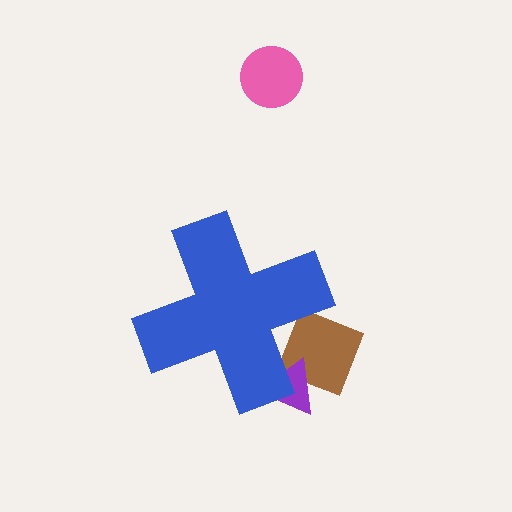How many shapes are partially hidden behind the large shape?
2 shapes are partially hidden.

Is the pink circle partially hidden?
No, the pink circle is fully visible.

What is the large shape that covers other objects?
A blue cross.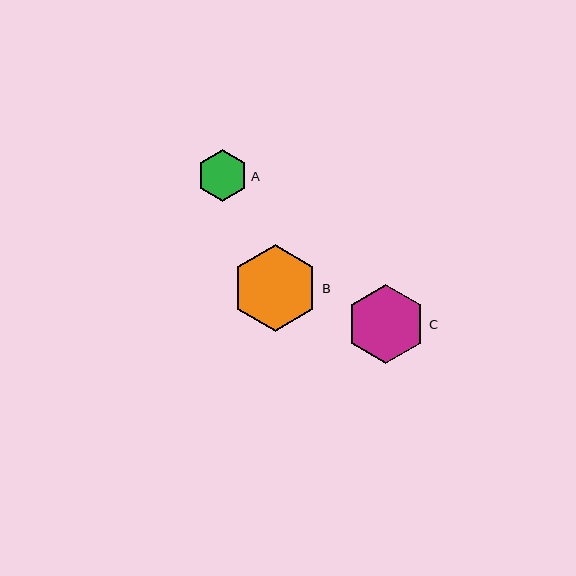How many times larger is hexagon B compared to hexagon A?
Hexagon B is approximately 1.7 times the size of hexagon A.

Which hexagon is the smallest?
Hexagon A is the smallest with a size of approximately 52 pixels.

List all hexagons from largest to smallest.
From largest to smallest: B, C, A.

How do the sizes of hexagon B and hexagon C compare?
Hexagon B and hexagon C are approximately the same size.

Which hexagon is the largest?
Hexagon B is the largest with a size of approximately 87 pixels.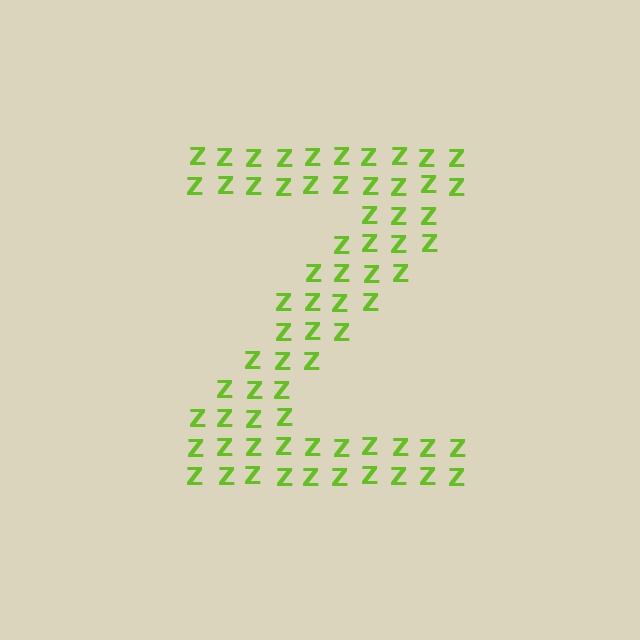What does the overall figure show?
The overall figure shows the letter Z.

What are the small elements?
The small elements are letter Z's.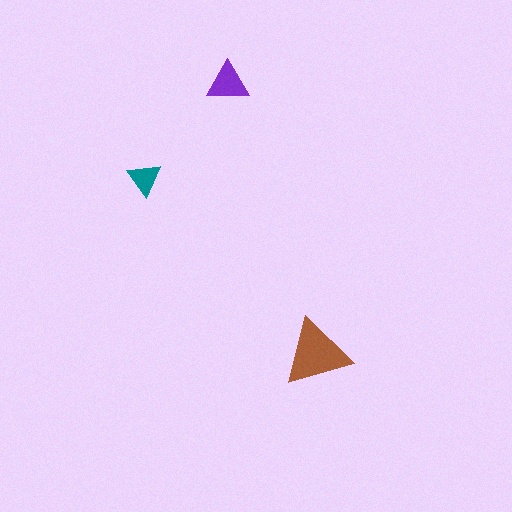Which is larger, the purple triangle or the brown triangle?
The brown one.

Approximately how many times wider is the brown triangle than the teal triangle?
About 2 times wider.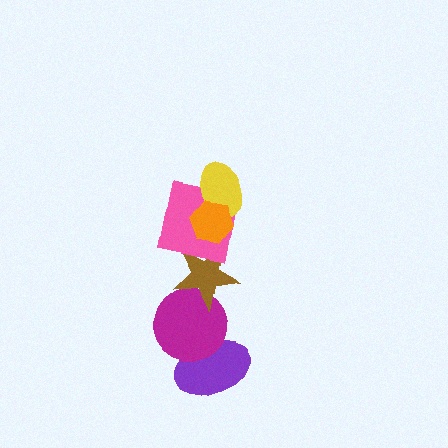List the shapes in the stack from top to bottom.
From top to bottom: the orange hexagon, the yellow ellipse, the pink square, the brown star, the magenta circle, the purple ellipse.